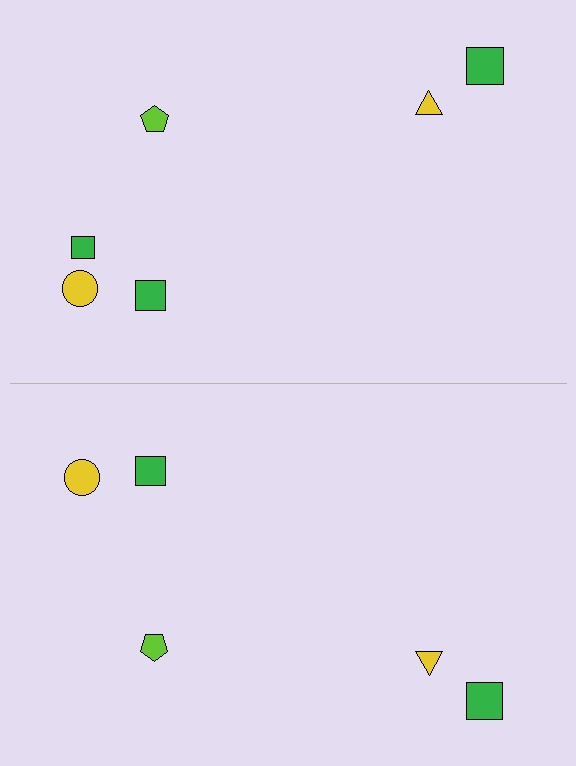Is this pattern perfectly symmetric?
No, the pattern is not perfectly symmetric. A green square is missing from the bottom side.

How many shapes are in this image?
There are 11 shapes in this image.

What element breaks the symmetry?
A green square is missing from the bottom side.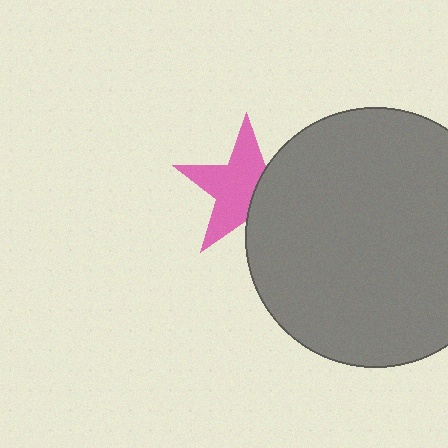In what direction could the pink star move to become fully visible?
The pink star could move left. That would shift it out from behind the gray circle entirely.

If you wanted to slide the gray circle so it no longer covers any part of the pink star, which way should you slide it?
Slide it right — that is the most direct way to separate the two shapes.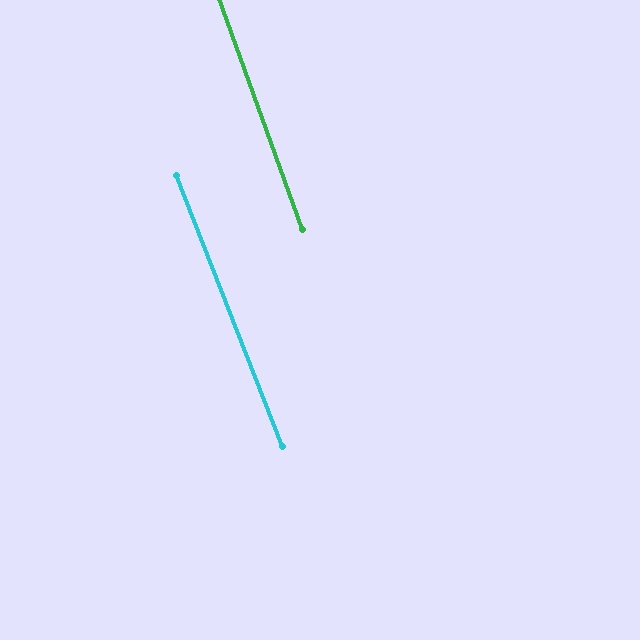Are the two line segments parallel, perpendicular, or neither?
Parallel — their directions differ by only 1.7°.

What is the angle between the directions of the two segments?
Approximately 2 degrees.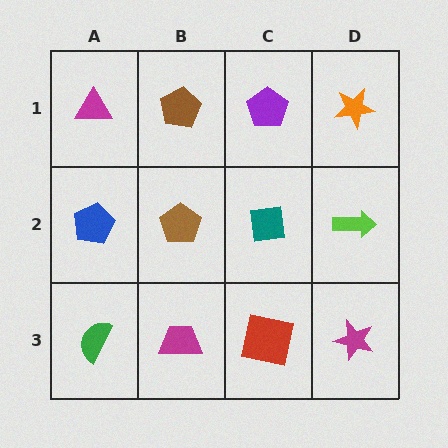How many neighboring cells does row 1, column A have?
2.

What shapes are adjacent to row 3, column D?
A lime arrow (row 2, column D), a red square (row 3, column C).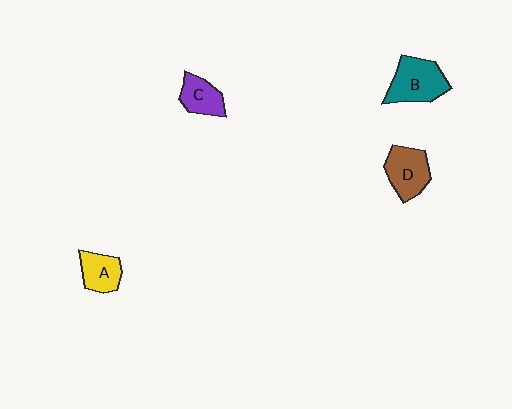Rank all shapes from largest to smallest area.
From largest to smallest: B (teal), D (brown), A (yellow), C (purple).